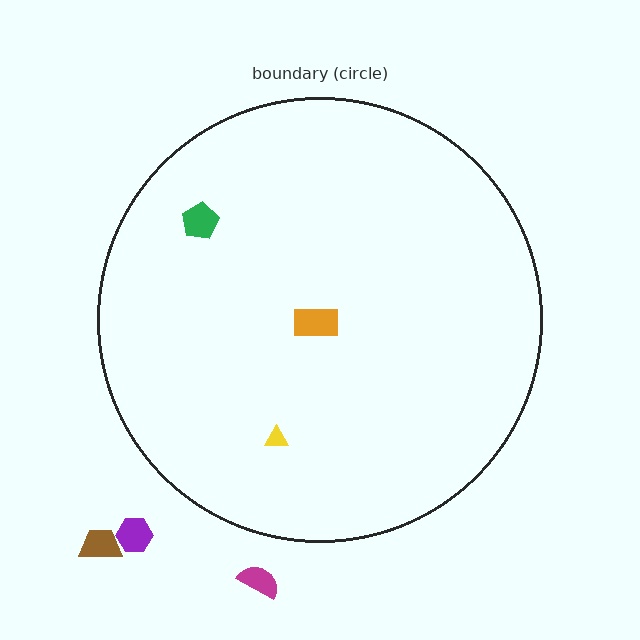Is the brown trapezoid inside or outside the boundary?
Outside.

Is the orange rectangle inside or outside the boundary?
Inside.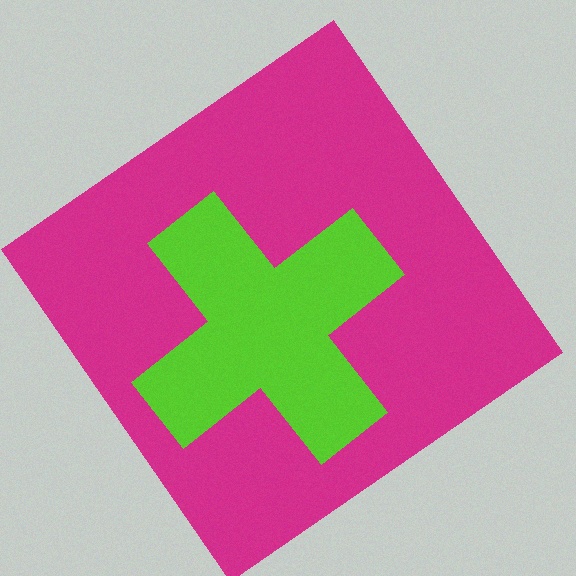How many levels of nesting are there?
2.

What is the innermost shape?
The lime cross.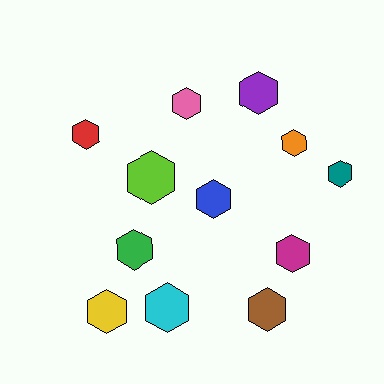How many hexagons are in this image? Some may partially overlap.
There are 12 hexagons.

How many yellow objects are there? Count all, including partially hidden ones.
There is 1 yellow object.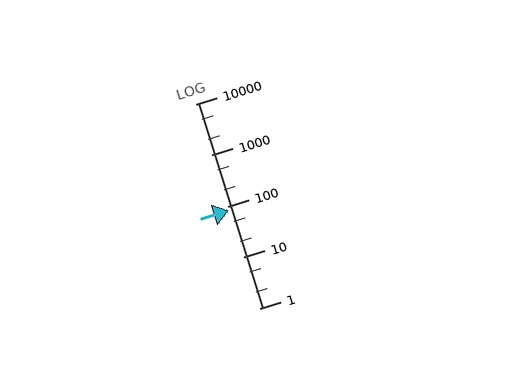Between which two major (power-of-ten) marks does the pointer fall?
The pointer is between 10 and 100.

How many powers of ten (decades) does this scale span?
The scale spans 4 decades, from 1 to 10000.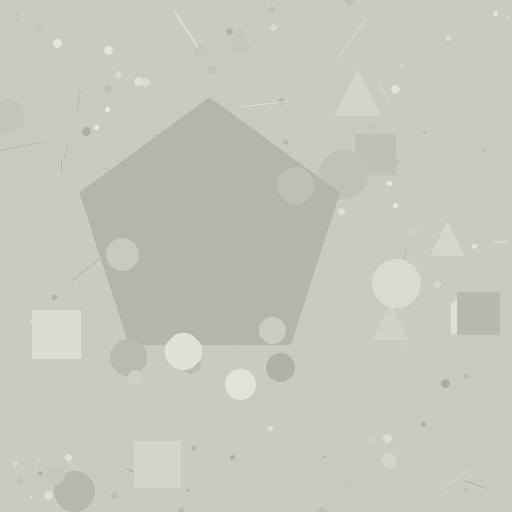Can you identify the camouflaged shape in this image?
The camouflaged shape is a pentagon.